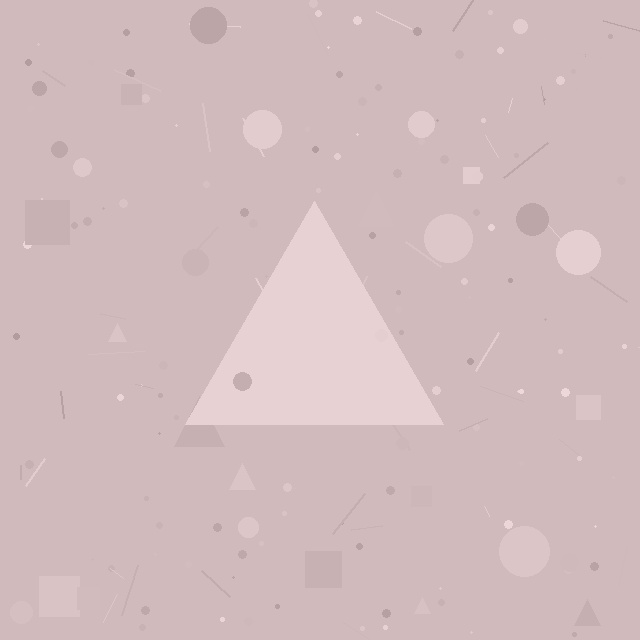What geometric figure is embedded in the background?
A triangle is embedded in the background.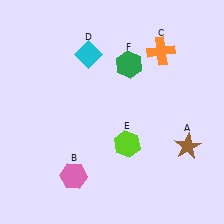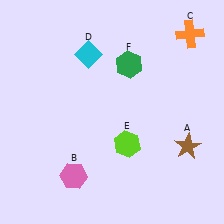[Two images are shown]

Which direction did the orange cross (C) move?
The orange cross (C) moved right.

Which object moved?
The orange cross (C) moved right.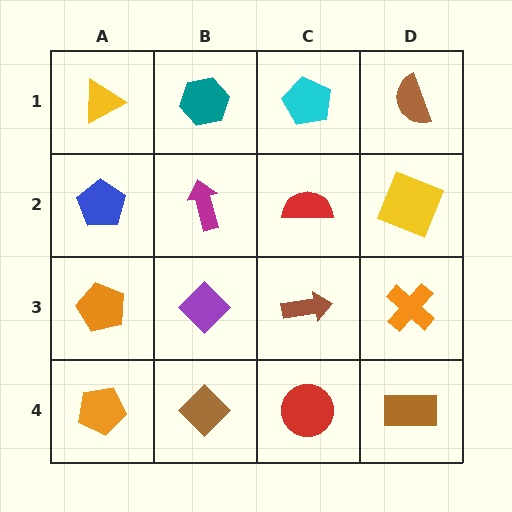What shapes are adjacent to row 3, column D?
A yellow square (row 2, column D), a brown rectangle (row 4, column D), a brown arrow (row 3, column C).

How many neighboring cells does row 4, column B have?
3.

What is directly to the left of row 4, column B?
An orange pentagon.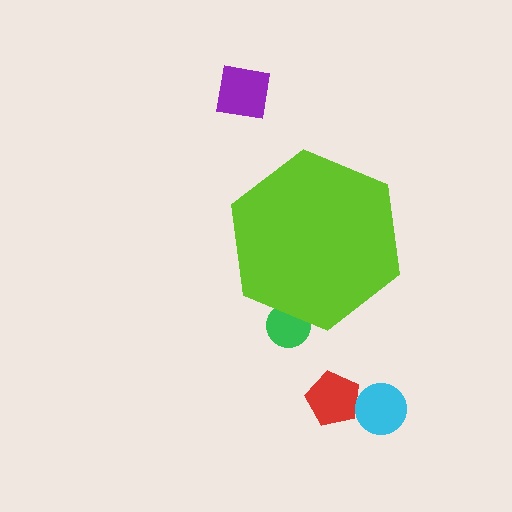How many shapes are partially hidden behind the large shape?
1 shape is partially hidden.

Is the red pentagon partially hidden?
No, the red pentagon is fully visible.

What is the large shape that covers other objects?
A lime hexagon.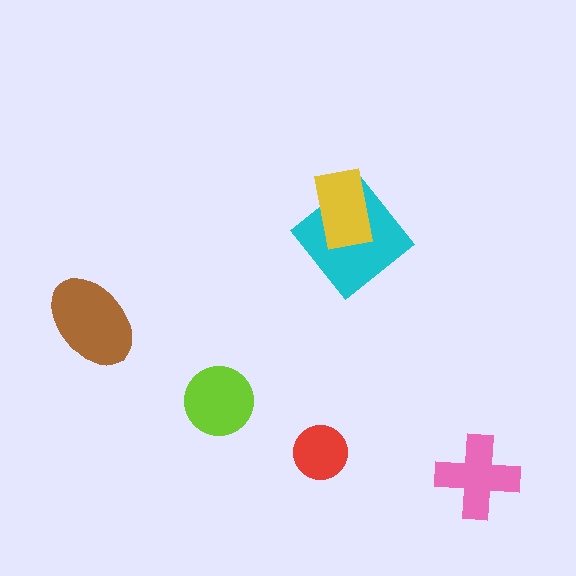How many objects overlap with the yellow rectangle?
1 object overlaps with the yellow rectangle.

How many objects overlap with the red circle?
0 objects overlap with the red circle.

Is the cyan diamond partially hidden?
Yes, it is partially covered by another shape.